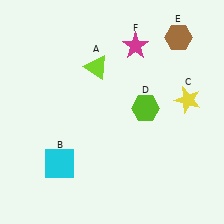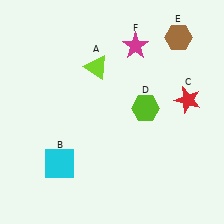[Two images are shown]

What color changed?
The star (C) changed from yellow in Image 1 to red in Image 2.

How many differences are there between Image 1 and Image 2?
There is 1 difference between the two images.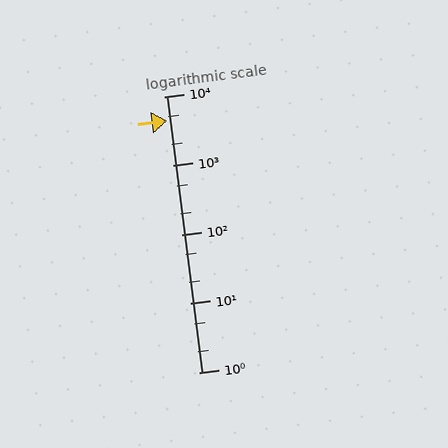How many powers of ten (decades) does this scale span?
The scale spans 4 decades, from 1 to 10000.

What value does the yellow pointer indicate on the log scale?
The pointer indicates approximately 4400.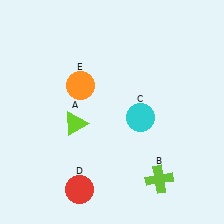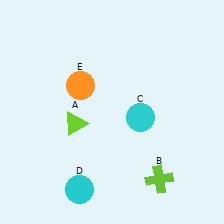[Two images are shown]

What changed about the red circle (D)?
In Image 1, D is red. In Image 2, it changed to cyan.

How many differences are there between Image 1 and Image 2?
There is 1 difference between the two images.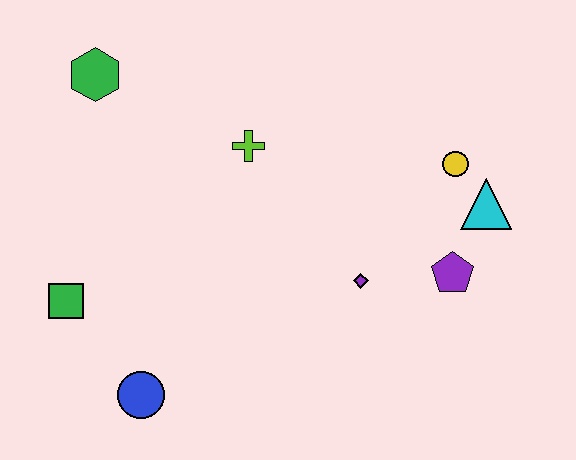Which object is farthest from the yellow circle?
The green square is farthest from the yellow circle.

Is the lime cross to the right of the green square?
Yes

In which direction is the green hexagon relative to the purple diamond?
The green hexagon is to the left of the purple diamond.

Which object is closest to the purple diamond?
The purple pentagon is closest to the purple diamond.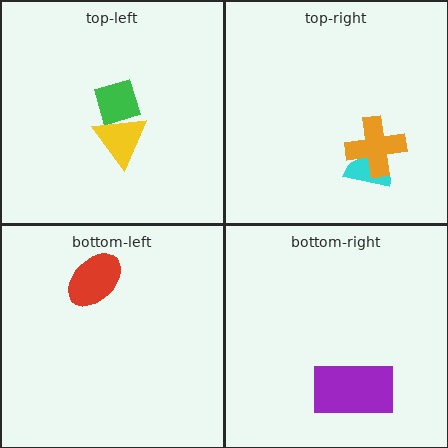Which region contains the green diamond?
The top-left region.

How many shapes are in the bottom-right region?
1.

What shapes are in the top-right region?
The cyan semicircle, the orange cross.